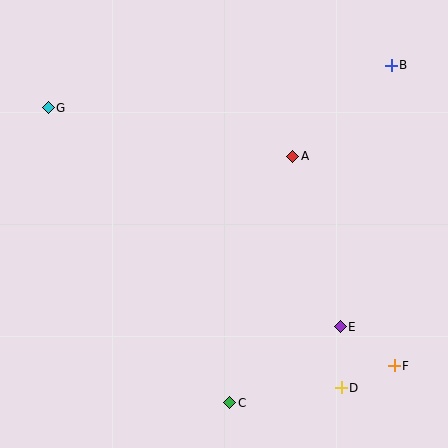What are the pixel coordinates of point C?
Point C is at (230, 403).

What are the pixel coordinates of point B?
Point B is at (391, 65).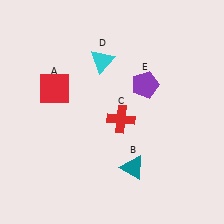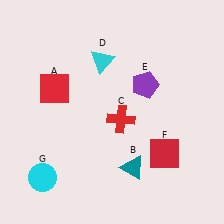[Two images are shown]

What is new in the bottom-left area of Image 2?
A cyan circle (G) was added in the bottom-left area of Image 2.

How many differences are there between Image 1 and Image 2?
There are 2 differences between the two images.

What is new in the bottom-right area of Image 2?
A red square (F) was added in the bottom-right area of Image 2.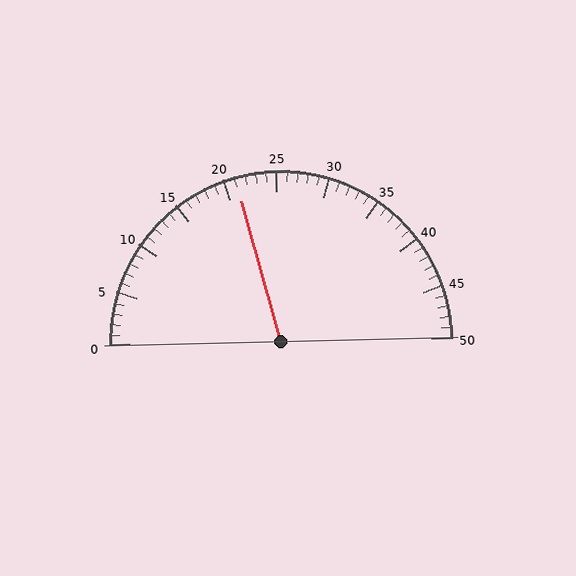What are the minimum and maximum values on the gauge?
The gauge ranges from 0 to 50.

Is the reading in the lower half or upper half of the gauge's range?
The reading is in the lower half of the range (0 to 50).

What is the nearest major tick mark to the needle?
The nearest major tick mark is 20.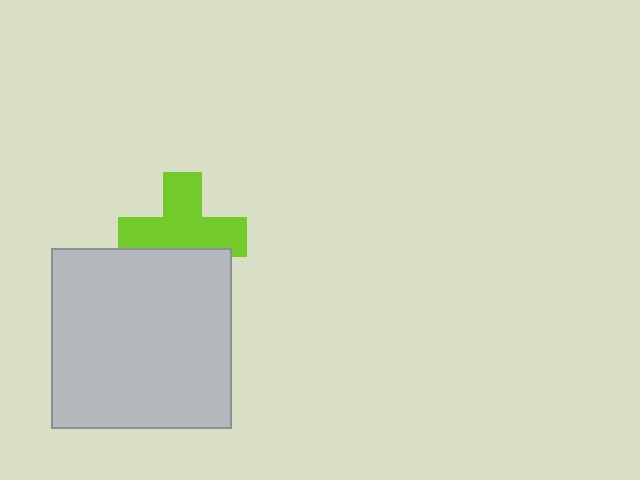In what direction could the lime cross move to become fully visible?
The lime cross could move up. That would shift it out from behind the light gray square entirely.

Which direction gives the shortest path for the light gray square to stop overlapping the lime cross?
Moving down gives the shortest separation.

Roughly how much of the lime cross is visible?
Most of it is visible (roughly 67%).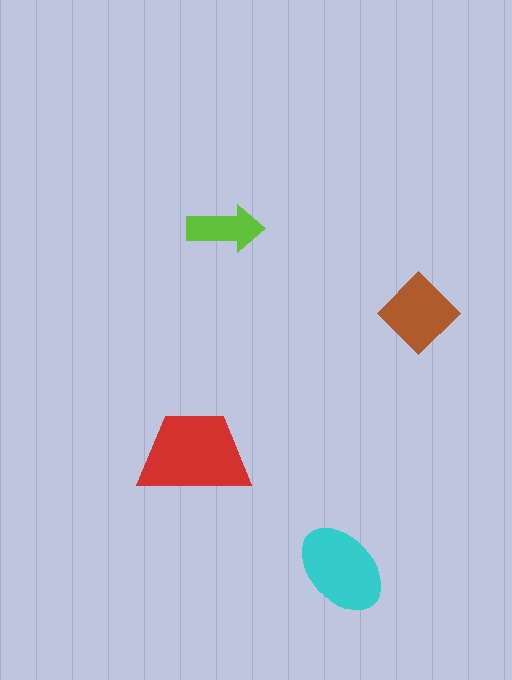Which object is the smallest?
The lime arrow.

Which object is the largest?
The red trapezoid.